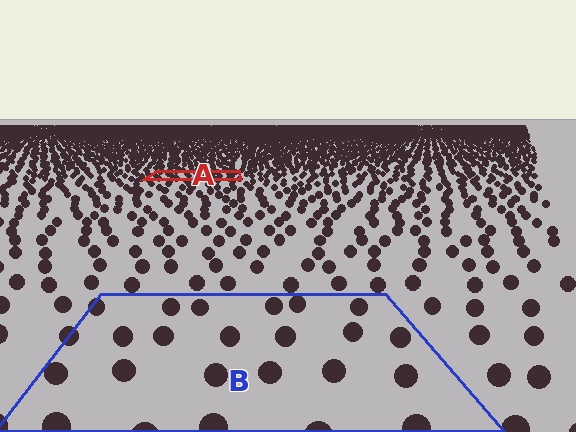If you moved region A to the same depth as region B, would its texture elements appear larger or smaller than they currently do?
They would appear larger. At a closer depth, the same texture elements are projected at a bigger on-screen size.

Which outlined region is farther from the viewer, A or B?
Region A is farther from the viewer — the texture elements inside it appear smaller and more densely packed.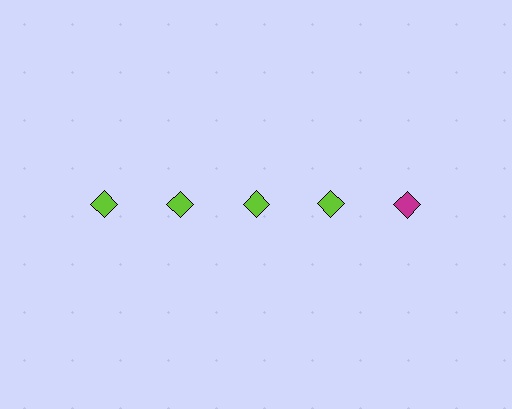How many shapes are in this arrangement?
There are 5 shapes arranged in a grid pattern.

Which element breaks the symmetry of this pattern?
The magenta diamond in the top row, rightmost column breaks the symmetry. All other shapes are lime diamonds.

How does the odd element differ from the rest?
It has a different color: magenta instead of lime.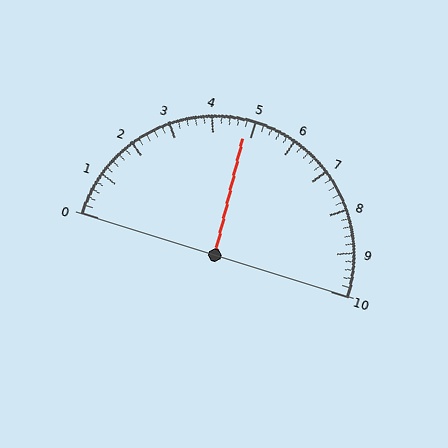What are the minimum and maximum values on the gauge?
The gauge ranges from 0 to 10.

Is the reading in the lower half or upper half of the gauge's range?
The reading is in the lower half of the range (0 to 10).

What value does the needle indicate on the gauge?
The needle indicates approximately 4.8.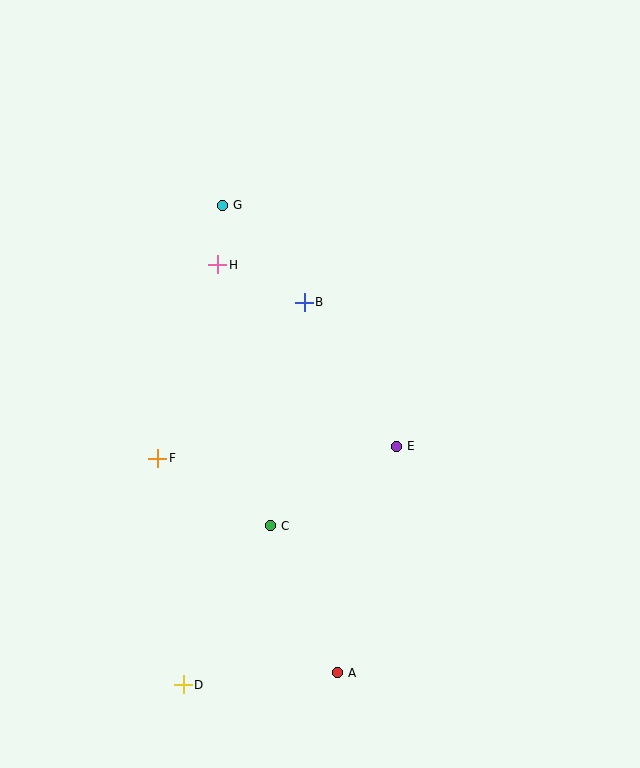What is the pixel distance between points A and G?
The distance between A and G is 481 pixels.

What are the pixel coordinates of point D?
Point D is at (183, 685).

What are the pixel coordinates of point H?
Point H is at (218, 265).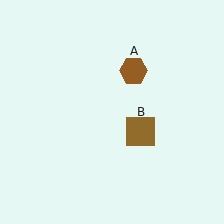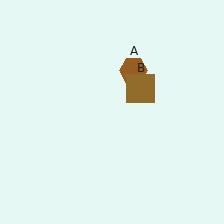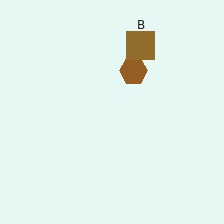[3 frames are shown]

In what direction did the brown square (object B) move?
The brown square (object B) moved up.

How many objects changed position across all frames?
1 object changed position: brown square (object B).